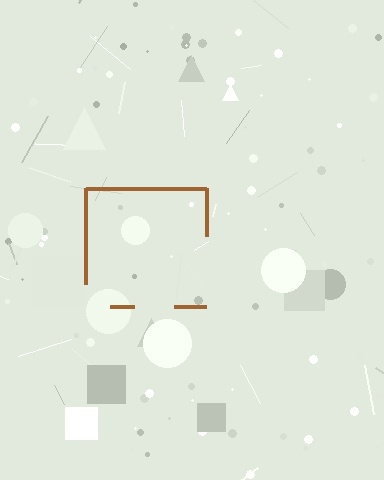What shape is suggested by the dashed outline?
The dashed outline suggests a square.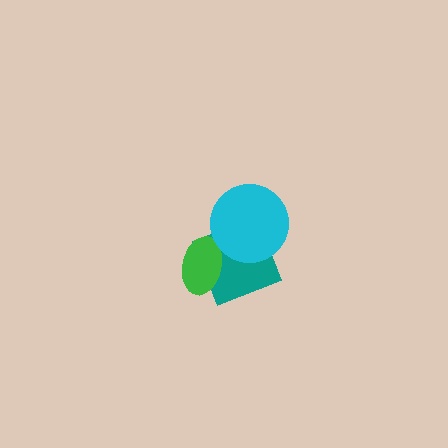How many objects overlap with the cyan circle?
1 object overlaps with the cyan circle.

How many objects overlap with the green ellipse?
1 object overlaps with the green ellipse.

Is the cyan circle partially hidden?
No, no other shape covers it.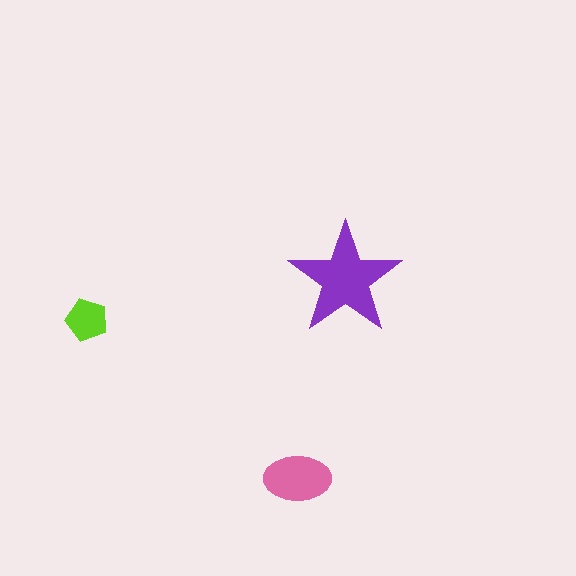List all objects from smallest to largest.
The lime pentagon, the pink ellipse, the purple star.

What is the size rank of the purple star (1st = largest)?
1st.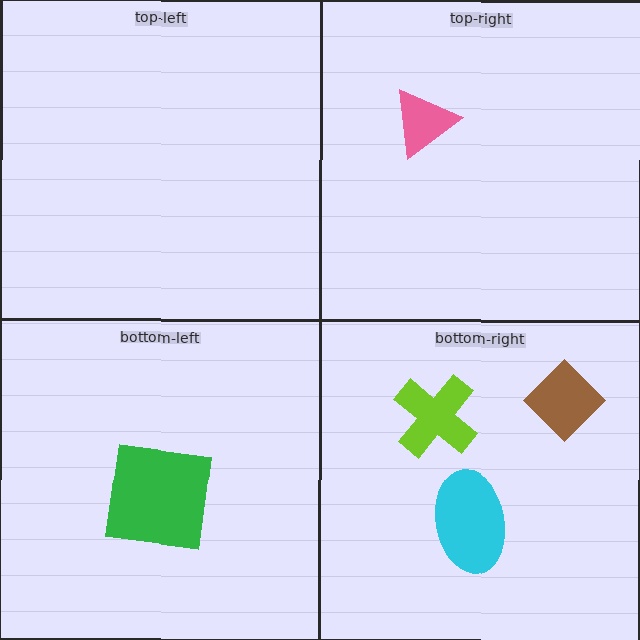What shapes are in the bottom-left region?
The green square.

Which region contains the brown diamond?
The bottom-right region.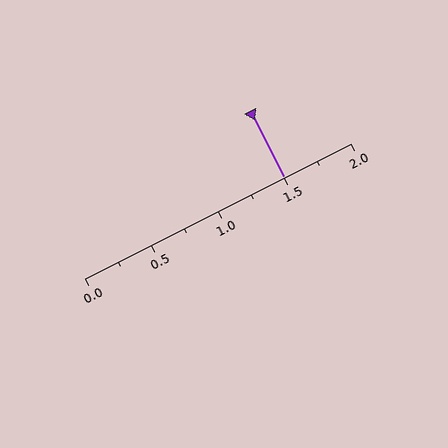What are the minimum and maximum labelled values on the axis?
The axis runs from 0.0 to 2.0.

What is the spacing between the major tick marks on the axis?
The major ticks are spaced 0.5 apart.